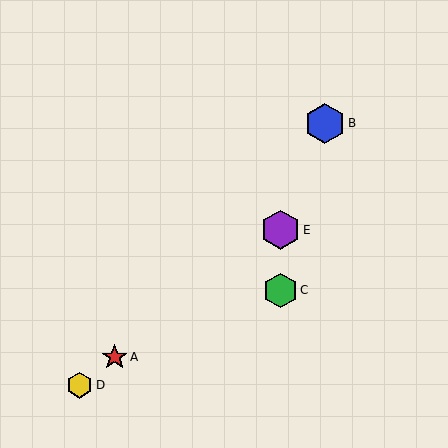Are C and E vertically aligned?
Yes, both are at x≈280.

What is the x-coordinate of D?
Object D is at x≈80.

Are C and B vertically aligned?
No, C is at x≈280 and B is at x≈325.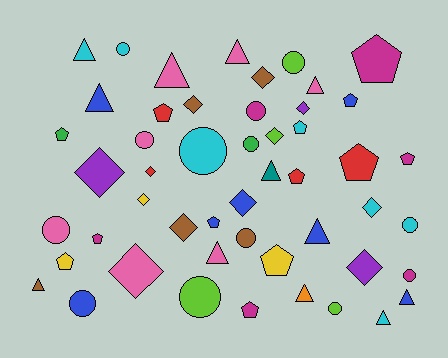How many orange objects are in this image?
There is 1 orange object.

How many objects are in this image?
There are 50 objects.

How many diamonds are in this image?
There are 12 diamonds.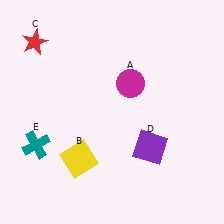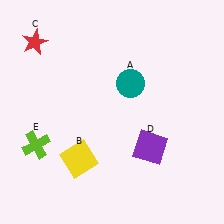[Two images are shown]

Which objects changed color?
A changed from magenta to teal. E changed from teal to lime.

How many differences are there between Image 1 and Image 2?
There are 2 differences between the two images.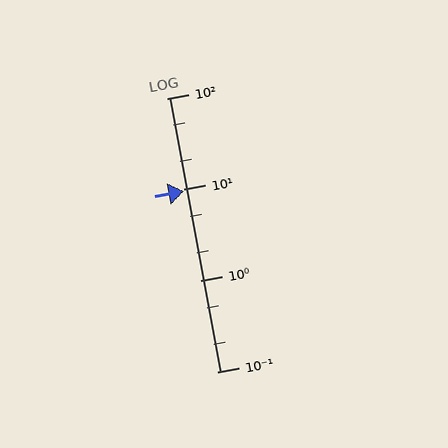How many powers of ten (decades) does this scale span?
The scale spans 3 decades, from 0.1 to 100.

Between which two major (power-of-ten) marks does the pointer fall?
The pointer is between 1 and 10.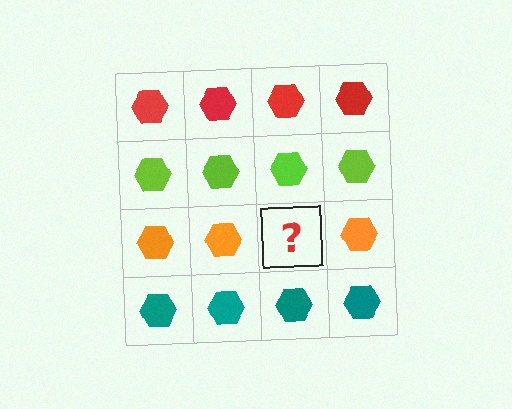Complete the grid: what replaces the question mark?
The question mark should be replaced with an orange hexagon.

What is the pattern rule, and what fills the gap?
The rule is that each row has a consistent color. The gap should be filled with an orange hexagon.